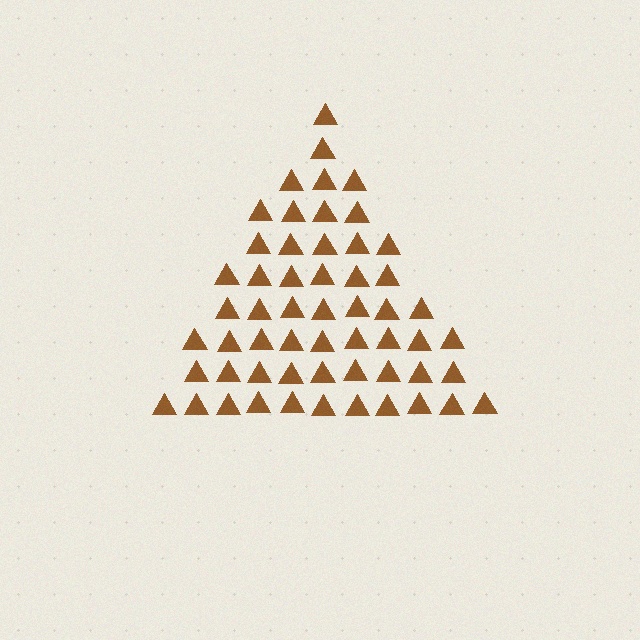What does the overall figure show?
The overall figure shows a triangle.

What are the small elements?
The small elements are triangles.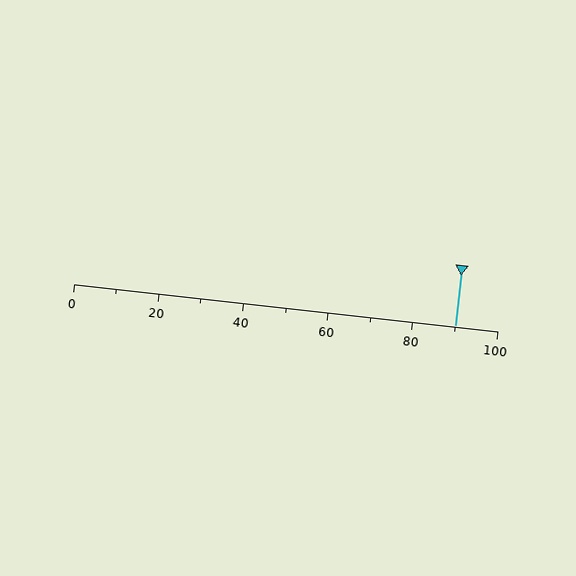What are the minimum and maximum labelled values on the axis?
The axis runs from 0 to 100.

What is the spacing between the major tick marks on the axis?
The major ticks are spaced 20 apart.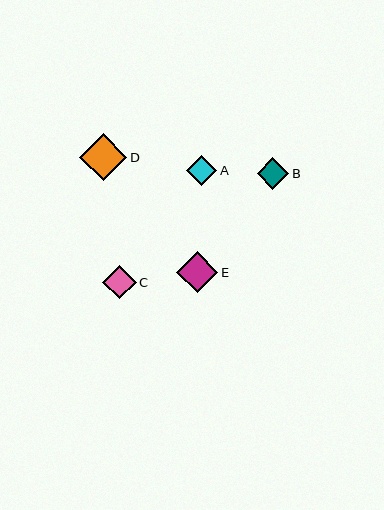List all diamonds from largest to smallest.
From largest to smallest: D, E, C, B, A.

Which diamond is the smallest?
Diamond A is the smallest with a size of approximately 30 pixels.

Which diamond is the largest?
Diamond D is the largest with a size of approximately 48 pixels.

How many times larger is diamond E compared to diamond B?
Diamond E is approximately 1.3 times the size of diamond B.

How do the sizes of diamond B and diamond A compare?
Diamond B and diamond A are approximately the same size.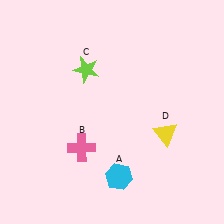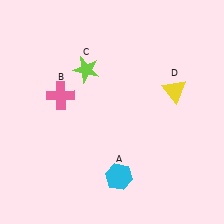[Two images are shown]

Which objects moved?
The objects that moved are: the pink cross (B), the yellow triangle (D).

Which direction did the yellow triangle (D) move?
The yellow triangle (D) moved up.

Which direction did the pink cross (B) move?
The pink cross (B) moved up.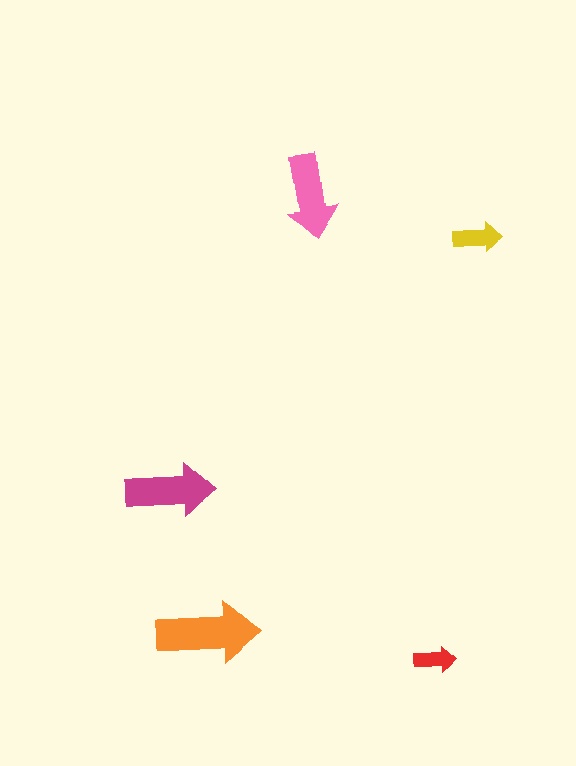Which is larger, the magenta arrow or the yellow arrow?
The magenta one.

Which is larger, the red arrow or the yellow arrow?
The yellow one.